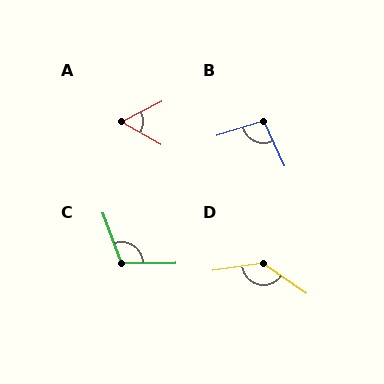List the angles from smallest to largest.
A (56°), B (97°), C (110°), D (137°).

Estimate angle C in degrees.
Approximately 110 degrees.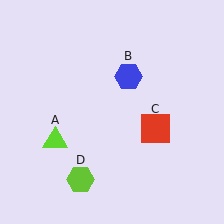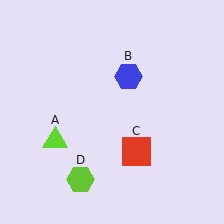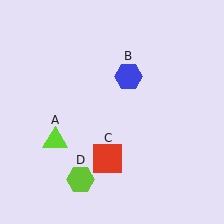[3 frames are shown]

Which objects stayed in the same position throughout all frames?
Lime triangle (object A) and blue hexagon (object B) and lime hexagon (object D) remained stationary.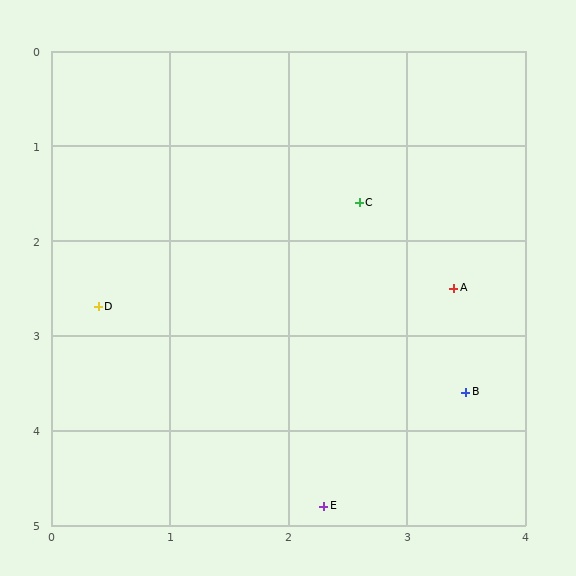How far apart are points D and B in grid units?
Points D and B are about 3.2 grid units apart.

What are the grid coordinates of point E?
Point E is at approximately (2.3, 4.8).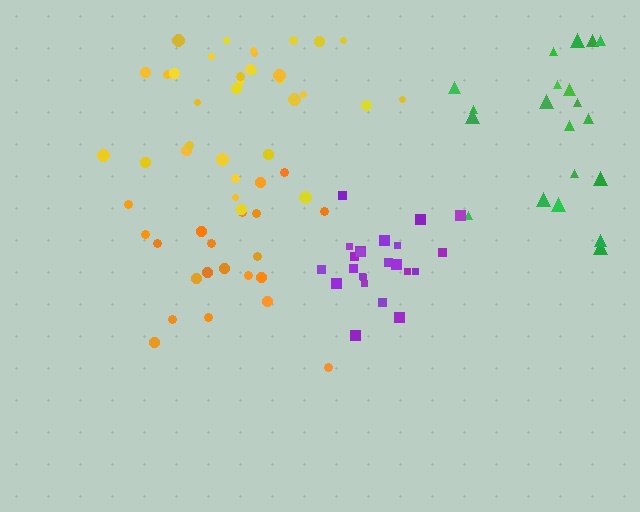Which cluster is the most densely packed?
Purple.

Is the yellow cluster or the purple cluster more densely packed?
Purple.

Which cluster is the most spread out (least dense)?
Green.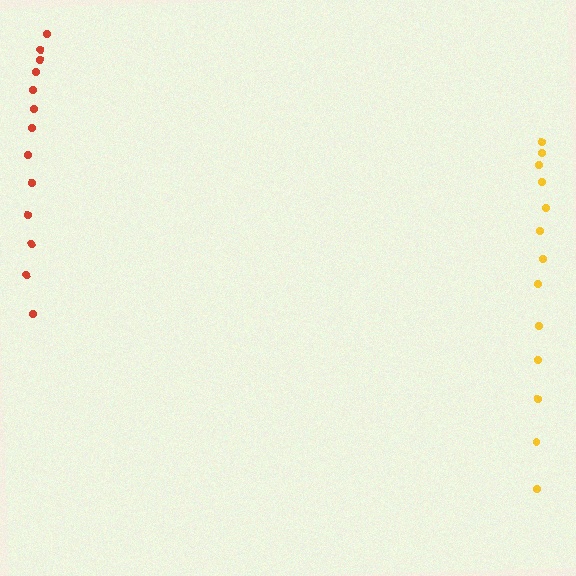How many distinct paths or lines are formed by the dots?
There are 2 distinct paths.